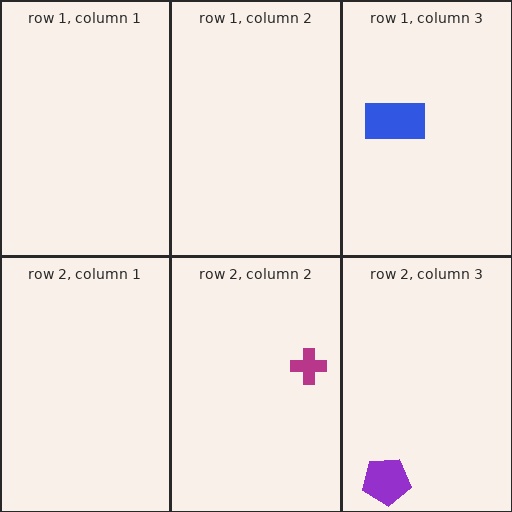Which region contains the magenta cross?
The row 2, column 2 region.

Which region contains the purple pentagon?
The row 2, column 3 region.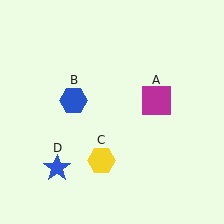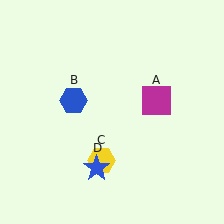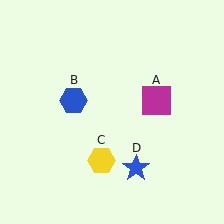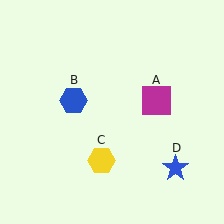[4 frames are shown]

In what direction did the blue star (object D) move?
The blue star (object D) moved right.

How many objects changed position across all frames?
1 object changed position: blue star (object D).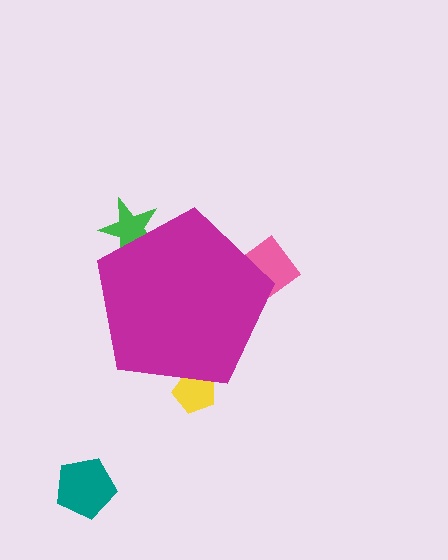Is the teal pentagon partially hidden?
No, the teal pentagon is fully visible.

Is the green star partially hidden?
Yes, the green star is partially hidden behind the magenta pentagon.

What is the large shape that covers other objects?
A magenta pentagon.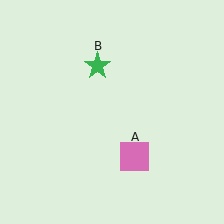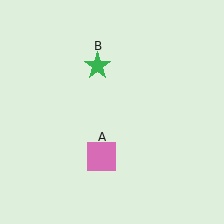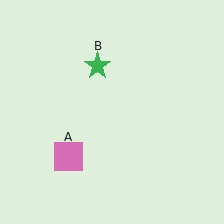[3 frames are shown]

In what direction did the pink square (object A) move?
The pink square (object A) moved left.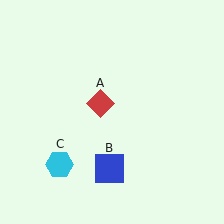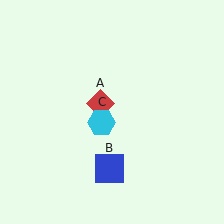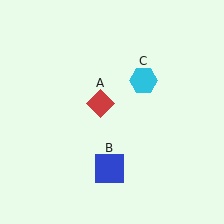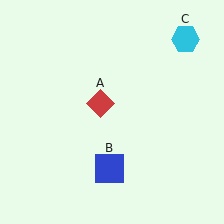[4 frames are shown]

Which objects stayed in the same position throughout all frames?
Red diamond (object A) and blue square (object B) remained stationary.